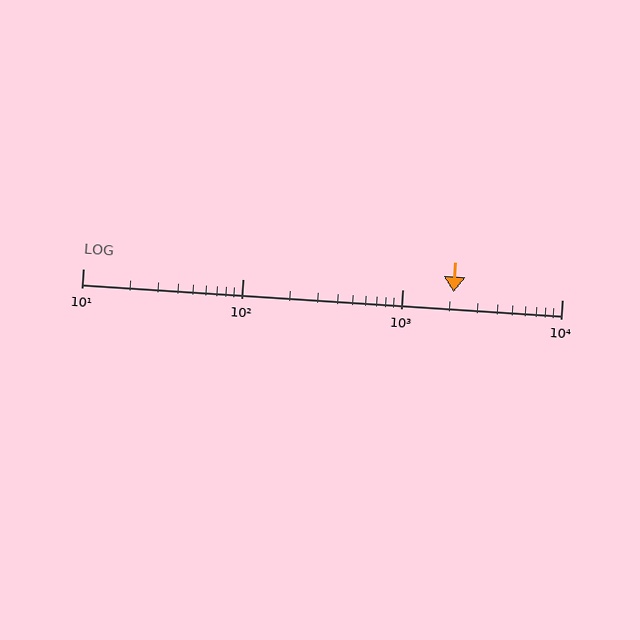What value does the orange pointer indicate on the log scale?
The pointer indicates approximately 2100.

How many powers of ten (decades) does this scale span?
The scale spans 3 decades, from 10 to 10000.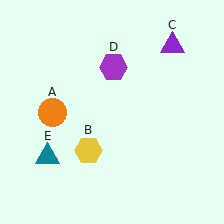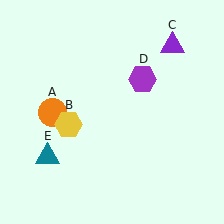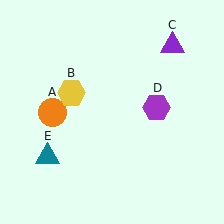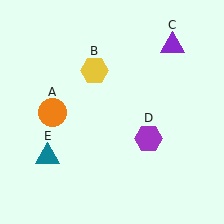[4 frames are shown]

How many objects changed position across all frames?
2 objects changed position: yellow hexagon (object B), purple hexagon (object D).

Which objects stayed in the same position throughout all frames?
Orange circle (object A) and purple triangle (object C) and teal triangle (object E) remained stationary.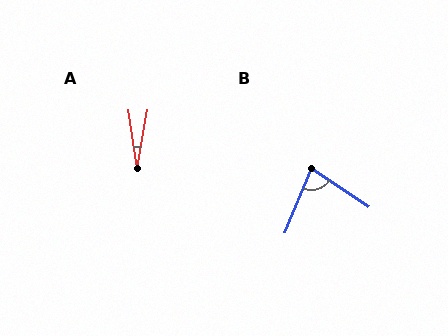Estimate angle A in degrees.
Approximately 19 degrees.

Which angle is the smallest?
A, at approximately 19 degrees.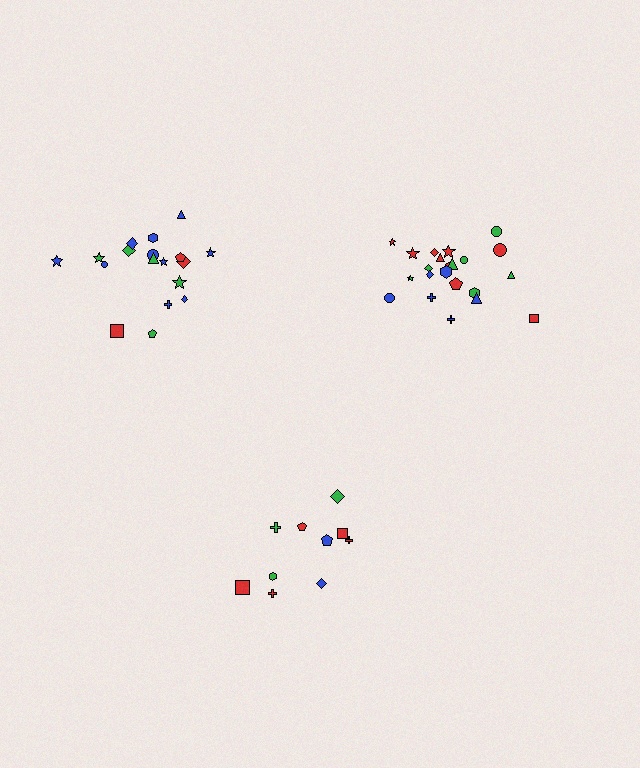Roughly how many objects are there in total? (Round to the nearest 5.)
Roughly 50 objects in total.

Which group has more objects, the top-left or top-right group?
The top-right group.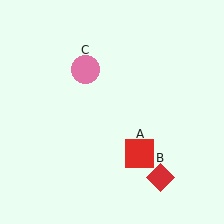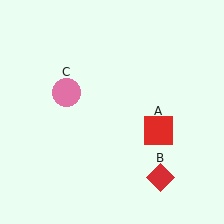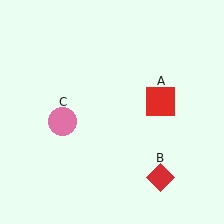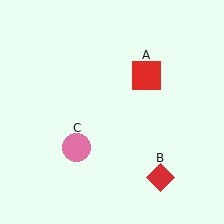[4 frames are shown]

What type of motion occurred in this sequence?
The red square (object A), pink circle (object C) rotated counterclockwise around the center of the scene.